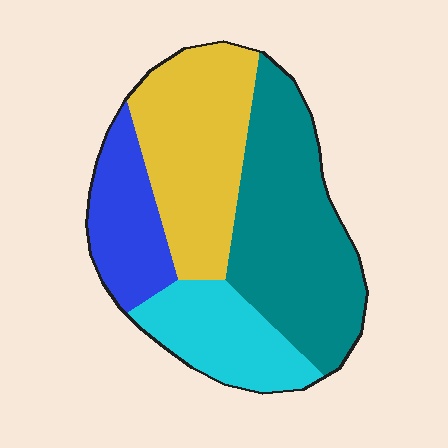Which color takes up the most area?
Teal, at roughly 35%.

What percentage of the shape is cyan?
Cyan takes up about one sixth (1/6) of the shape.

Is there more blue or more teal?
Teal.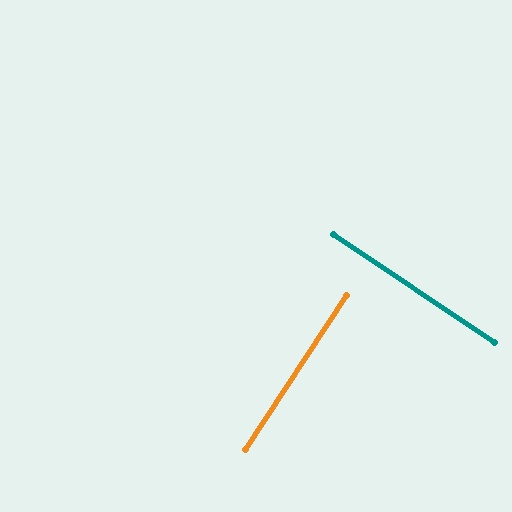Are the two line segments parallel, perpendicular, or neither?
Perpendicular — they meet at approximately 89°.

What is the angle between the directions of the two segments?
Approximately 89 degrees.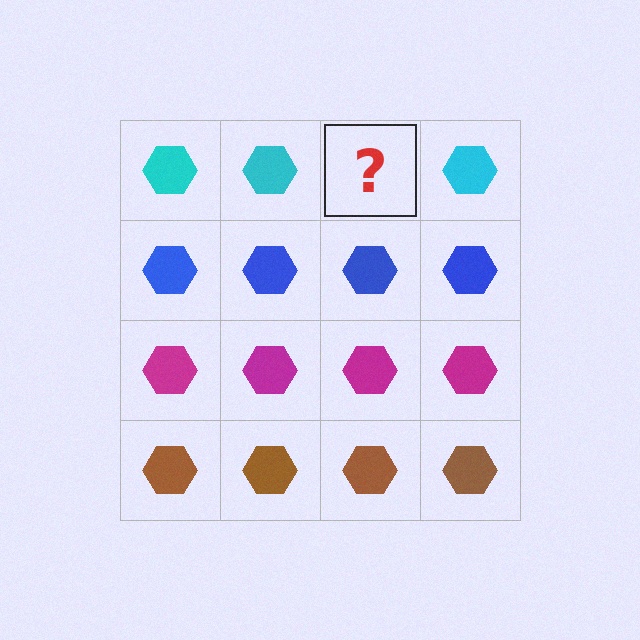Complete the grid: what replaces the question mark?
The question mark should be replaced with a cyan hexagon.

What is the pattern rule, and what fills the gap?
The rule is that each row has a consistent color. The gap should be filled with a cyan hexagon.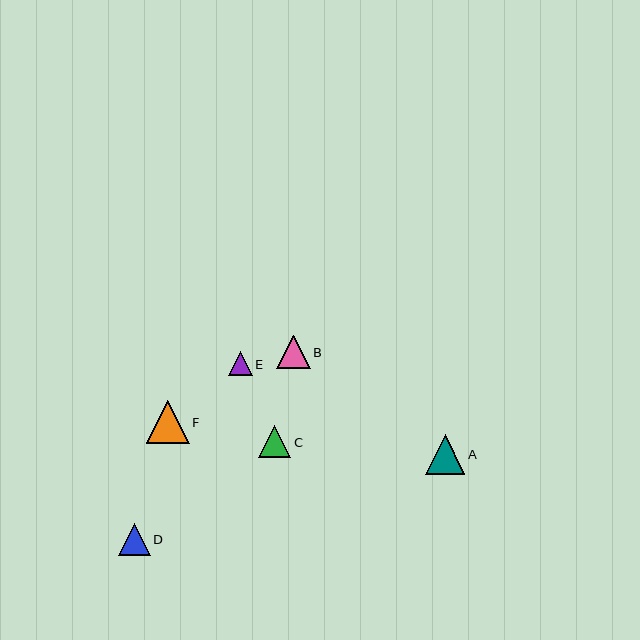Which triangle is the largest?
Triangle F is the largest with a size of approximately 43 pixels.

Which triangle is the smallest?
Triangle E is the smallest with a size of approximately 24 pixels.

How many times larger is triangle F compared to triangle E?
Triangle F is approximately 1.8 times the size of triangle E.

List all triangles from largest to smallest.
From largest to smallest: F, A, B, D, C, E.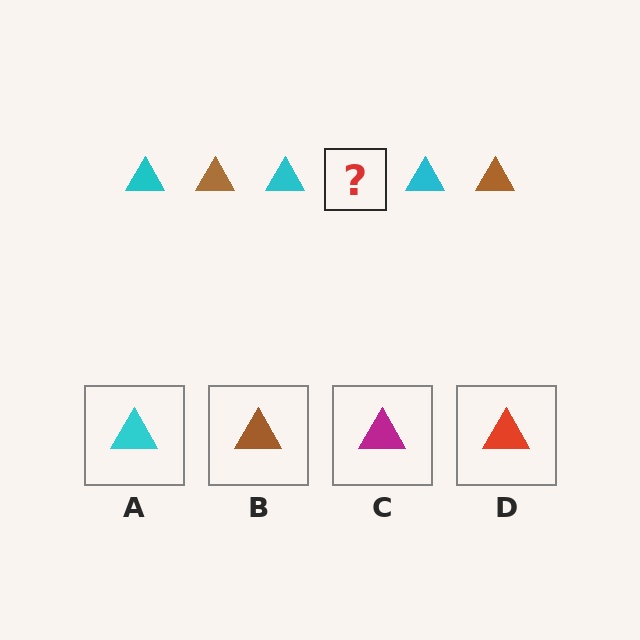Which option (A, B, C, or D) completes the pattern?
B.